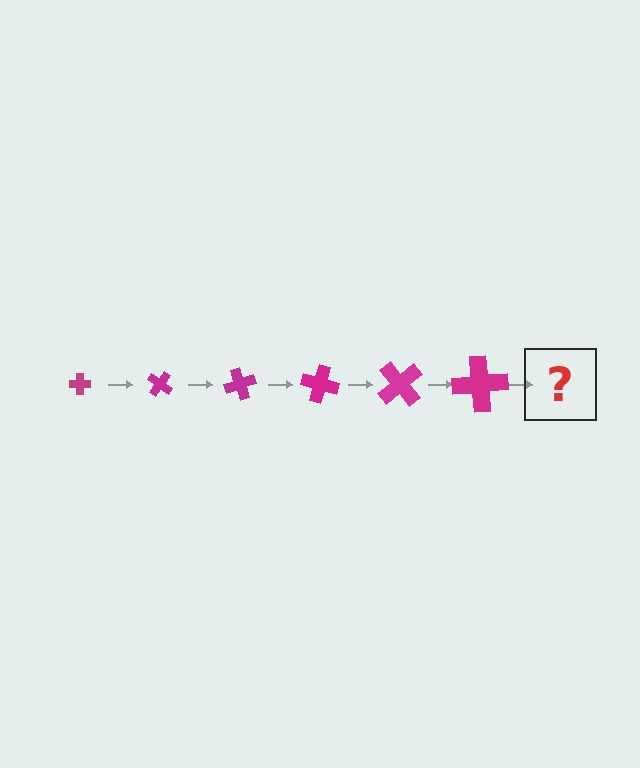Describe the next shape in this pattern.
It should be a cross, larger than the previous one and rotated 210 degrees from the start.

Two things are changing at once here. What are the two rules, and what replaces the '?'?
The two rules are that the cross grows larger each step and it rotates 35 degrees each step. The '?' should be a cross, larger than the previous one and rotated 210 degrees from the start.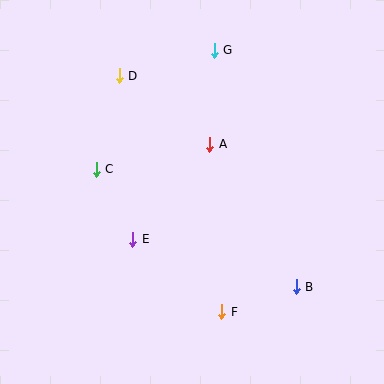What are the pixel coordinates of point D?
Point D is at (119, 76).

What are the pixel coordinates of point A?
Point A is at (210, 144).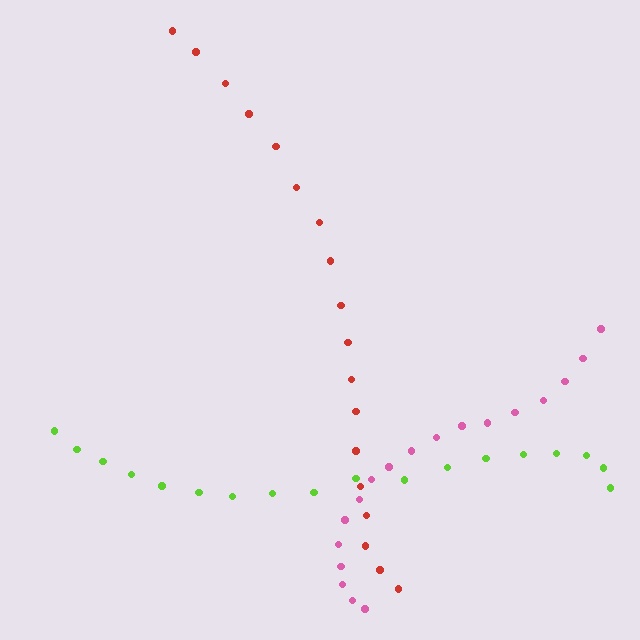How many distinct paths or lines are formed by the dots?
There are 3 distinct paths.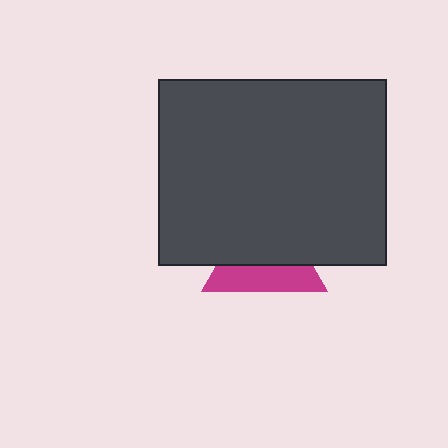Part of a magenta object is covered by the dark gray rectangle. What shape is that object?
It is a triangle.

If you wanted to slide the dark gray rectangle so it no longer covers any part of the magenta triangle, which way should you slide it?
Slide it up — that is the most direct way to separate the two shapes.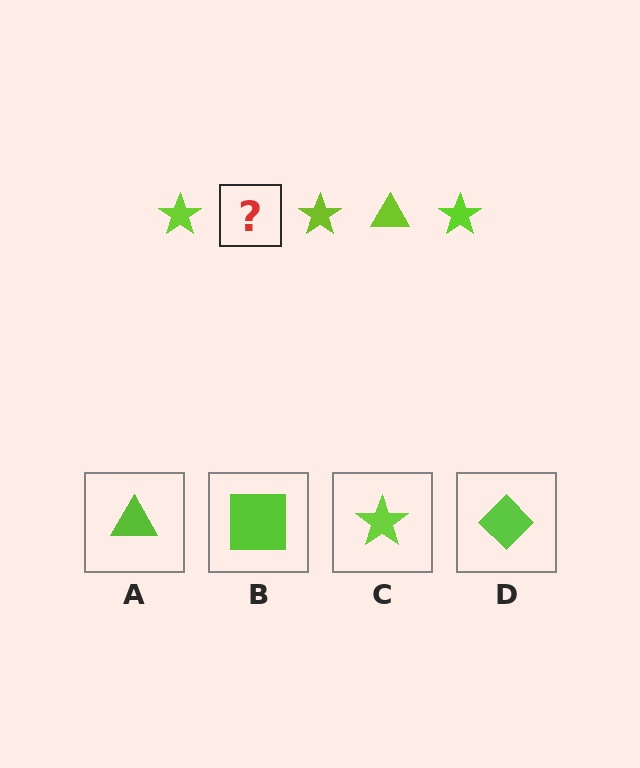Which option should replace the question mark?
Option A.